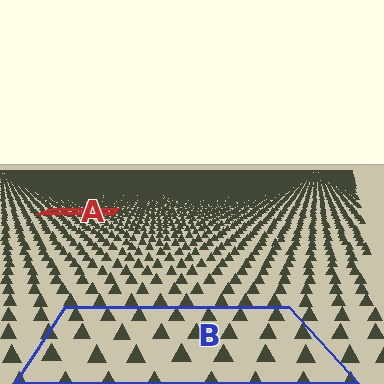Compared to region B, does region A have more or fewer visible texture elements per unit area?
Region A has more texture elements per unit area — they are packed more densely because it is farther away.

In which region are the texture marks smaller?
The texture marks are smaller in region A, because it is farther away.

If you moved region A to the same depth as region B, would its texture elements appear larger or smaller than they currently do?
They would appear larger. At a closer depth, the same texture elements are projected at a bigger on-screen size.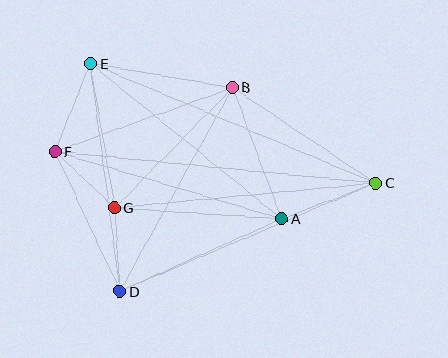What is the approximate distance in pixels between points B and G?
The distance between B and G is approximately 168 pixels.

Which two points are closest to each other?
Points F and G are closest to each other.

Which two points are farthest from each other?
Points C and F are farthest from each other.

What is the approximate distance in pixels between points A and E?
The distance between A and E is approximately 246 pixels.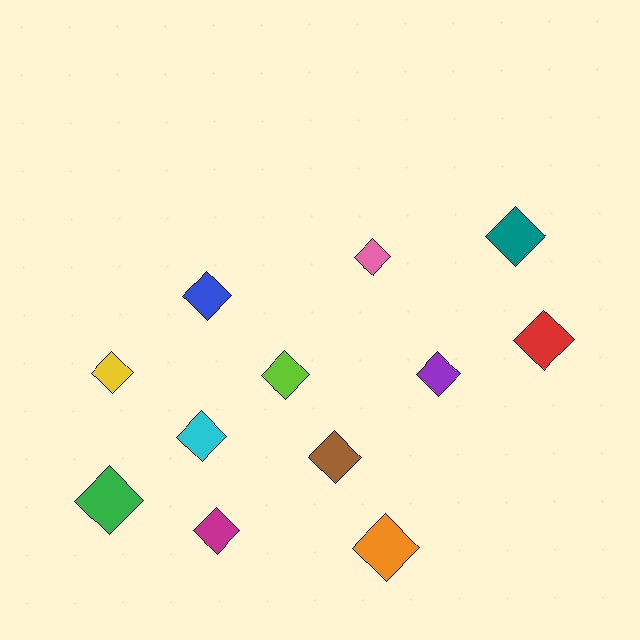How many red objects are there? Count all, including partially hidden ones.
There is 1 red object.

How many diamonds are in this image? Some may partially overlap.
There are 12 diamonds.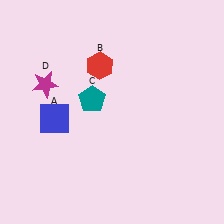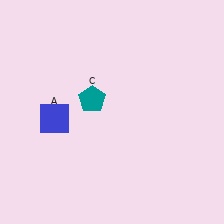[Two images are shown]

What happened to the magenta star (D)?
The magenta star (D) was removed in Image 2. It was in the top-left area of Image 1.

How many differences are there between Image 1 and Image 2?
There are 2 differences between the two images.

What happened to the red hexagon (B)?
The red hexagon (B) was removed in Image 2. It was in the top-left area of Image 1.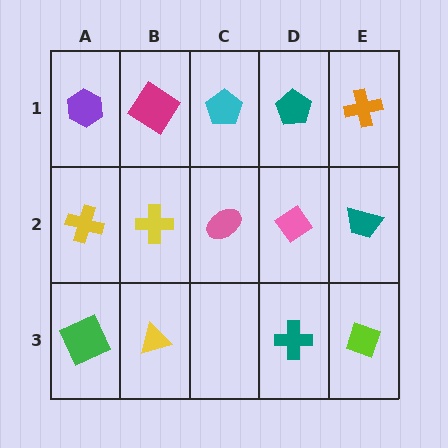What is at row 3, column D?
A teal cross.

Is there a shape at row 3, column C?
No, that cell is empty.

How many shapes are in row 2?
5 shapes.